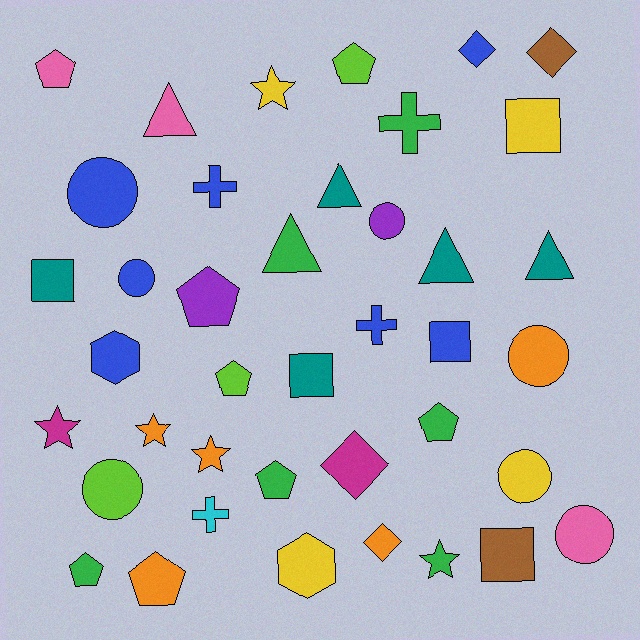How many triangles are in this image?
There are 5 triangles.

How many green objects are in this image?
There are 6 green objects.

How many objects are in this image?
There are 40 objects.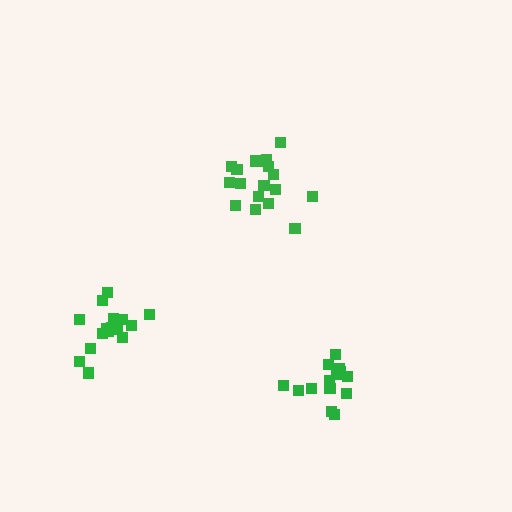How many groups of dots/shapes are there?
There are 3 groups.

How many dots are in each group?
Group 1: 17 dots, Group 2: 14 dots, Group 3: 19 dots (50 total).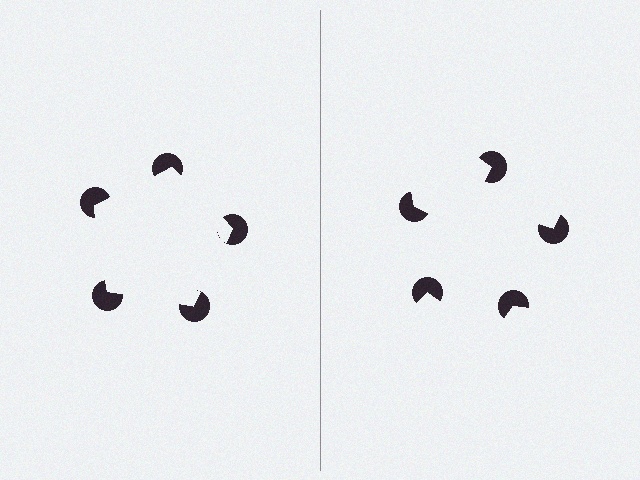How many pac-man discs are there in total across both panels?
10 — 5 on each side.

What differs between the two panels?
The pac-man discs are positioned identically on both sides; only the wedge orientations differ. On the left they align to a pentagon; on the right they are misaligned.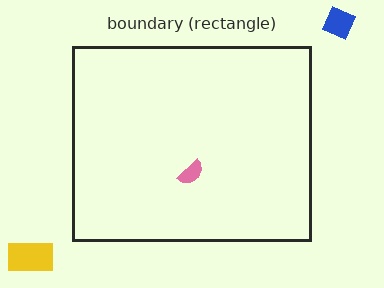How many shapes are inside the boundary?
1 inside, 2 outside.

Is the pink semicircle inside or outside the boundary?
Inside.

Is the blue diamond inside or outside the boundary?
Outside.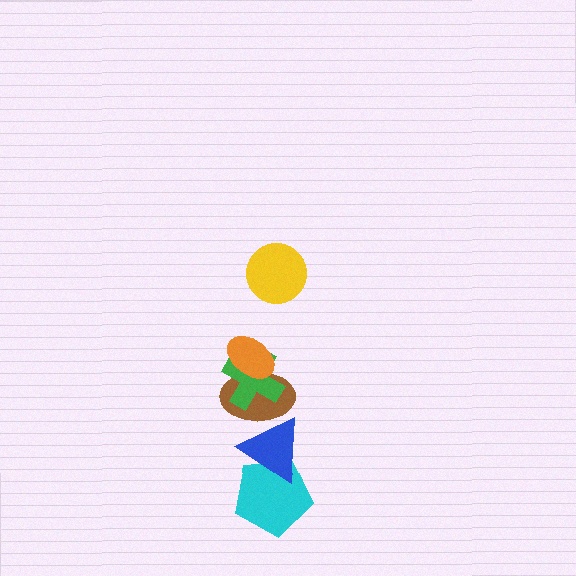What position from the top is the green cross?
The green cross is 3rd from the top.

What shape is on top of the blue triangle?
The brown ellipse is on top of the blue triangle.